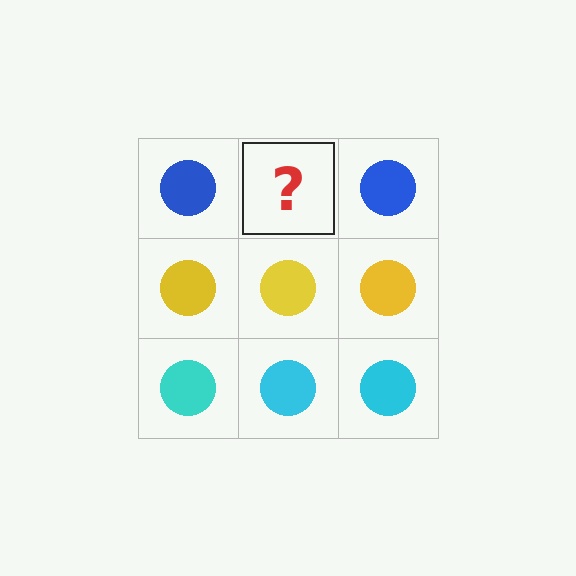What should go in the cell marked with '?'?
The missing cell should contain a blue circle.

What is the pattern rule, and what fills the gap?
The rule is that each row has a consistent color. The gap should be filled with a blue circle.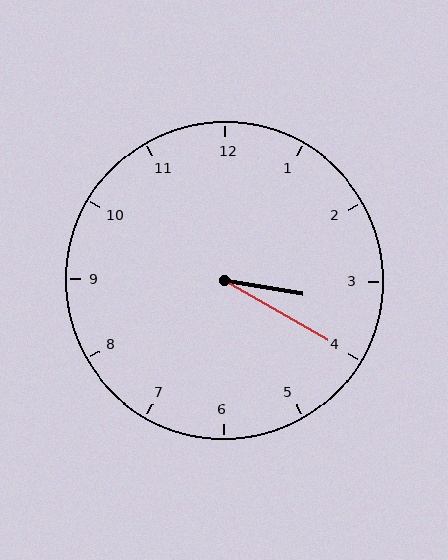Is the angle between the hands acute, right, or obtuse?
It is acute.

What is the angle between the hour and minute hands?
Approximately 20 degrees.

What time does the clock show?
3:20.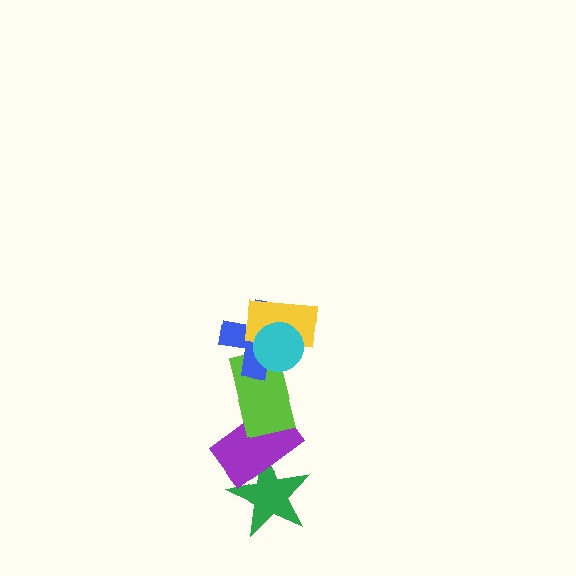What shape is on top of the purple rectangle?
The lime rectangle is on top of the purple rectangle.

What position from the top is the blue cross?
The blue cross is 3rd from the top.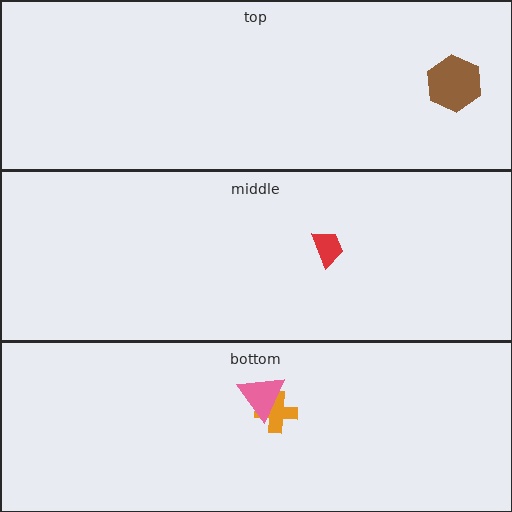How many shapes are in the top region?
1.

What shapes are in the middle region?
The red trapezoid.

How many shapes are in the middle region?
1.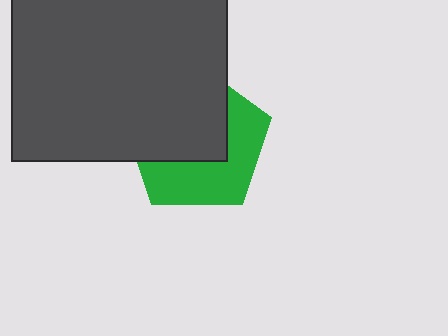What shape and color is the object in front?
The object in front is a dark gray square.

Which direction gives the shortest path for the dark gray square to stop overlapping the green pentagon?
Moving toward the upper-left gives the shortest separation.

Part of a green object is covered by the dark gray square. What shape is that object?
It is a pentagon.